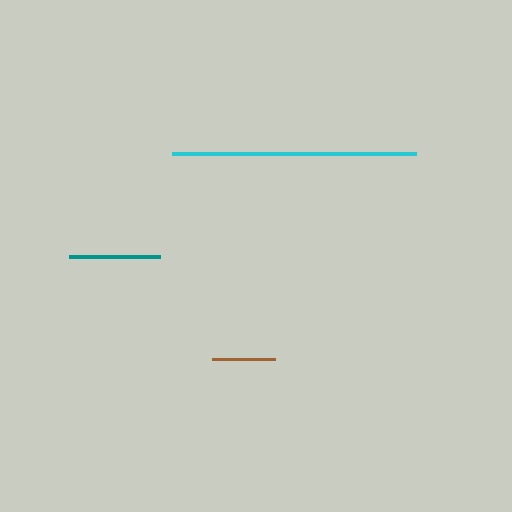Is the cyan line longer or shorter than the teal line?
The cyan line is longer than the teal line.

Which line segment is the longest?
The cyan line is the longest at approximately 244 pixels.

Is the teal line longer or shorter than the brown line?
The teal line is longer than the brown line.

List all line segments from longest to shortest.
From longest to shortest: cyan, teal, brown.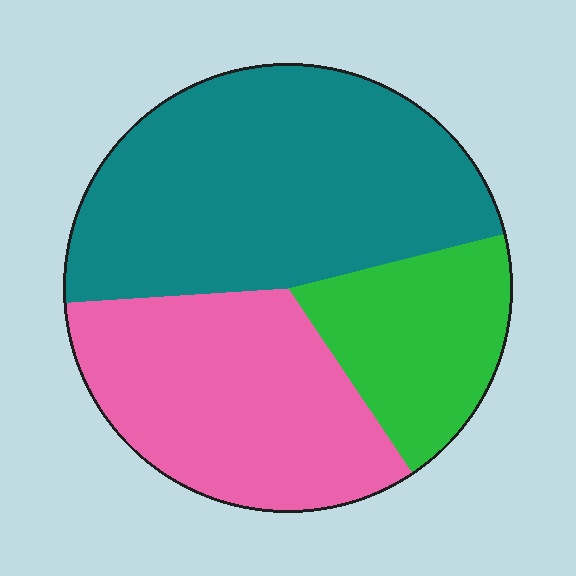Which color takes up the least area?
Green, at roughly 20%.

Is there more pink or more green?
Pink.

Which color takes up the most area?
Teal, at roughly 45%.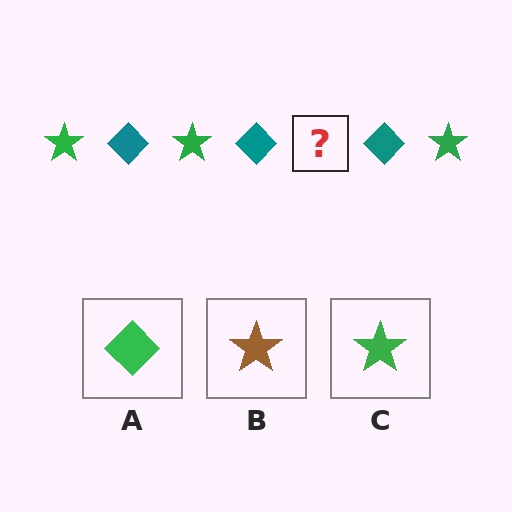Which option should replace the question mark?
Option C.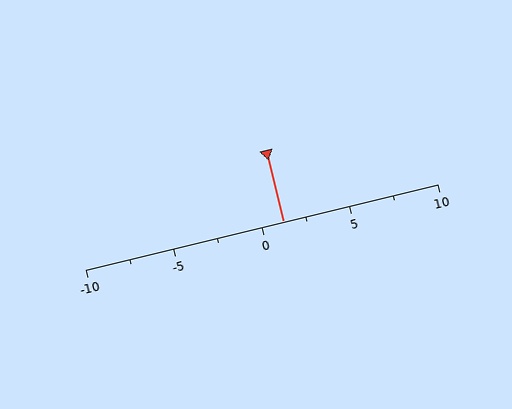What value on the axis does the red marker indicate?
The marker indicates approximately 1.2.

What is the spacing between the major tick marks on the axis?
The major ticks are spaced 5 apart.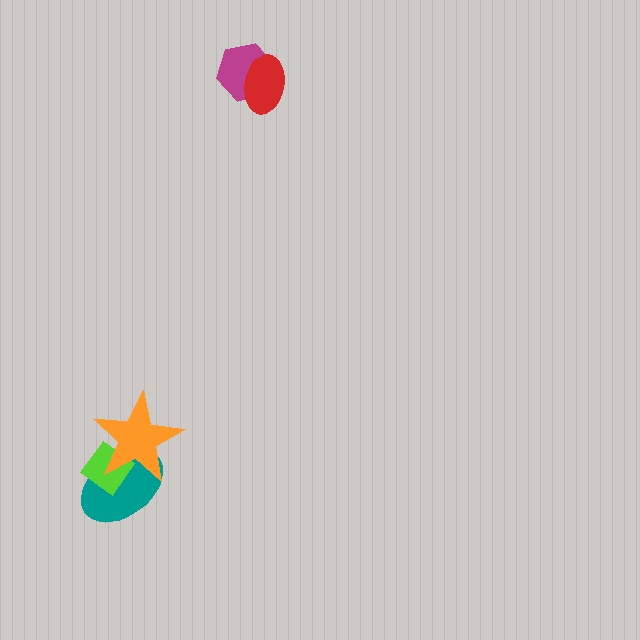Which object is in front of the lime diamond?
The orange star is in front of the lime diamond.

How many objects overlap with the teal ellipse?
2 objects overlap with the teal ellipse.